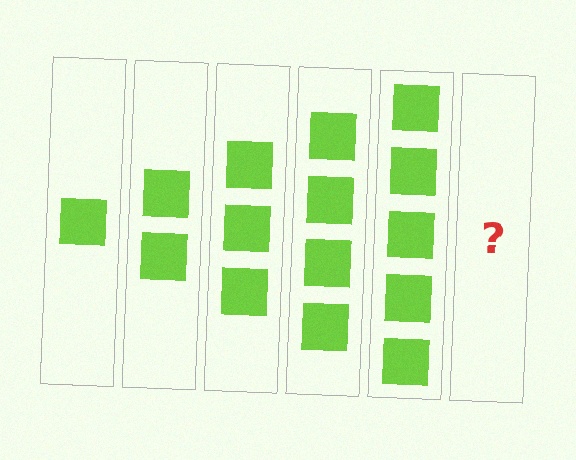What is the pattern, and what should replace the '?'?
The pattern is that each step adds one more square. The '?' should be 6 squares.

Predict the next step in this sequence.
The next step is 6 squares.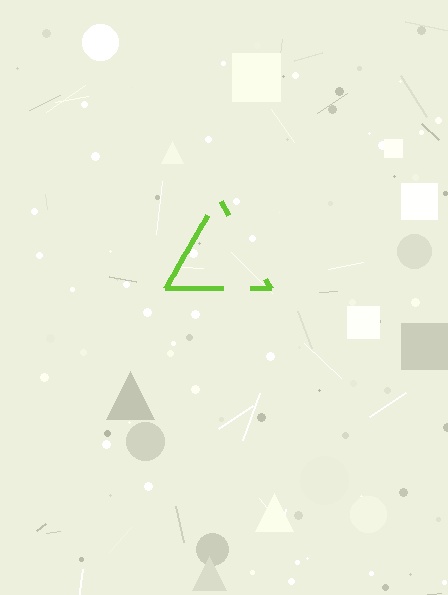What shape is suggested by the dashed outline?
The dashed outline suggests a triangle.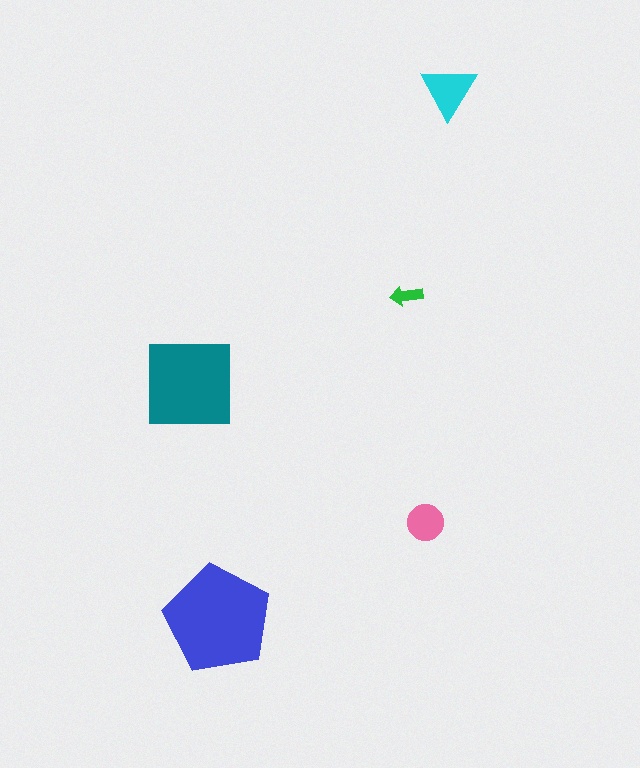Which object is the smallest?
The green arrow.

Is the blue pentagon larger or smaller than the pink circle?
Larger.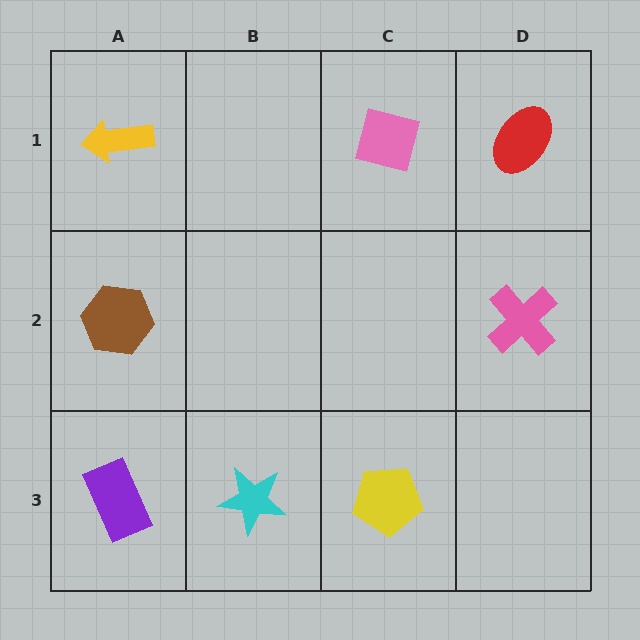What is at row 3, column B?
A cyan star.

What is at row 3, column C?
A yellow pentagon.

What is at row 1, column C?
A pink square.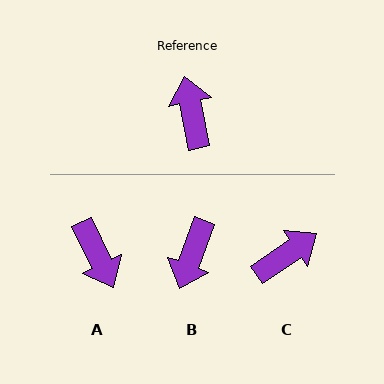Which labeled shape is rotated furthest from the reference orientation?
A, about 166 degrees away.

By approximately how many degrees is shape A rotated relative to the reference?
Approximately 166 degrees clockwise.